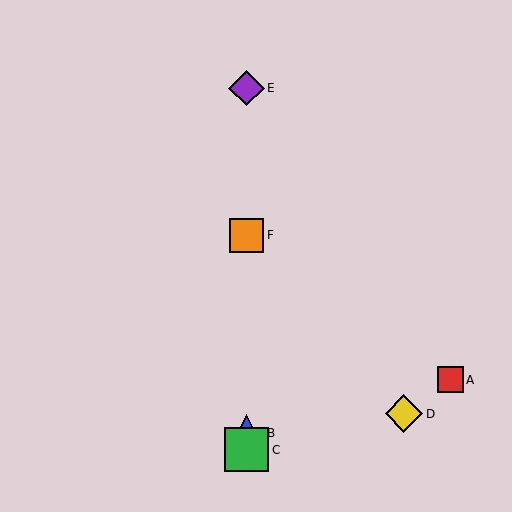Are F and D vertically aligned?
No, F is at x≈247 and D is at x≈404.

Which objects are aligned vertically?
Objects B, C, E, F are aligned vertically.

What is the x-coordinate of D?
Object D is at x≈404.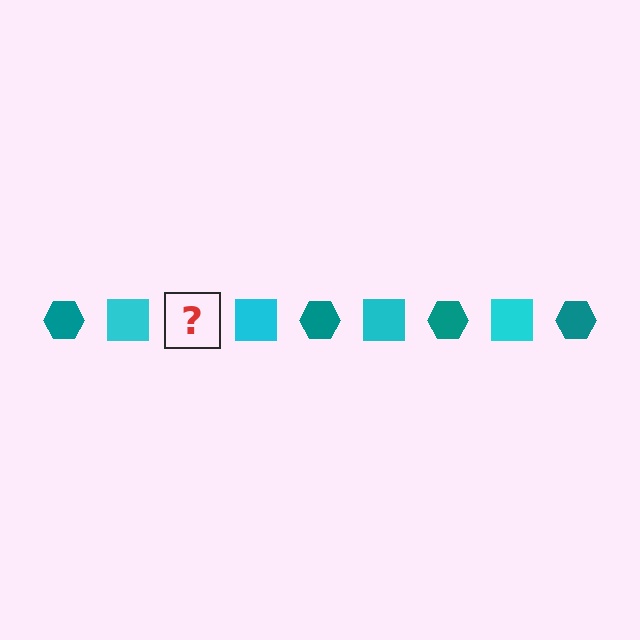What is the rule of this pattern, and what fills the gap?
The rule is that the pattern alternates between teal hexagon and cyan square. The gap should be filled with a teal hexagon.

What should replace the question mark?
The question mark should be replaced with a teal hexagon.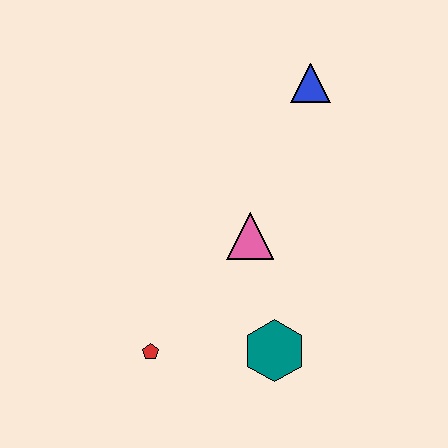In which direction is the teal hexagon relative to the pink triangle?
The teal hexagon is below the pink triangle.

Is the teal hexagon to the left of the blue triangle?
Yes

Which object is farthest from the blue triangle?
The red pentagon is farthest from the blue triangle.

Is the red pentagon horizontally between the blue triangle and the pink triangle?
No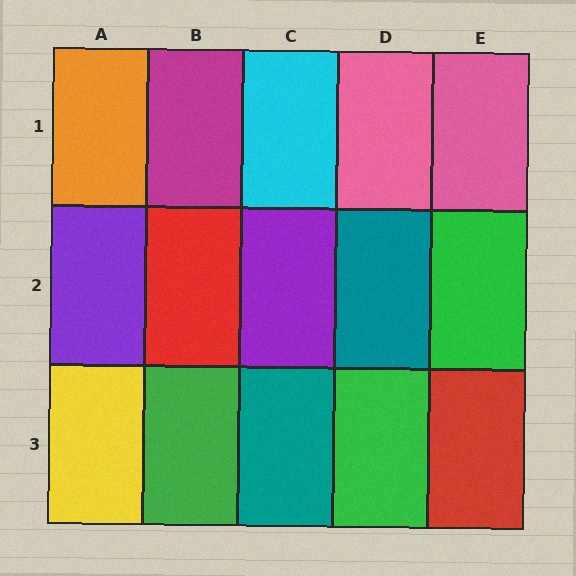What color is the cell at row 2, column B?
Red.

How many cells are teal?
2 cells are teal.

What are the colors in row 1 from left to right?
Orange, magenta, cyan, pink, pink.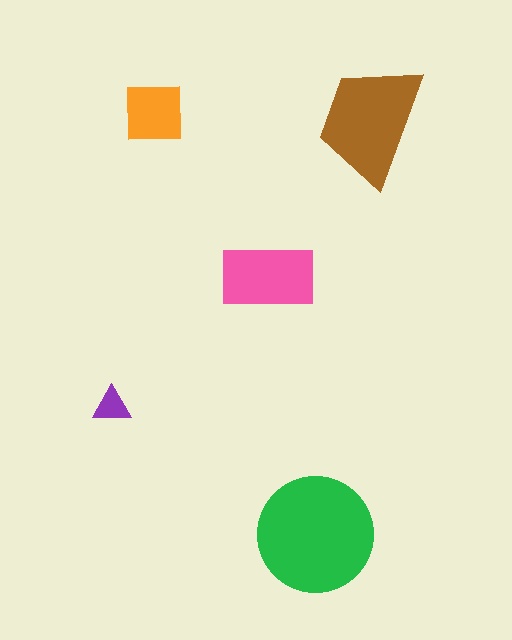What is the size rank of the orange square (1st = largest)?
4th.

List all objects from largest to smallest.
The green circle, the brown trapezoid, the pink rectangle, the orange square, the purple triangle.